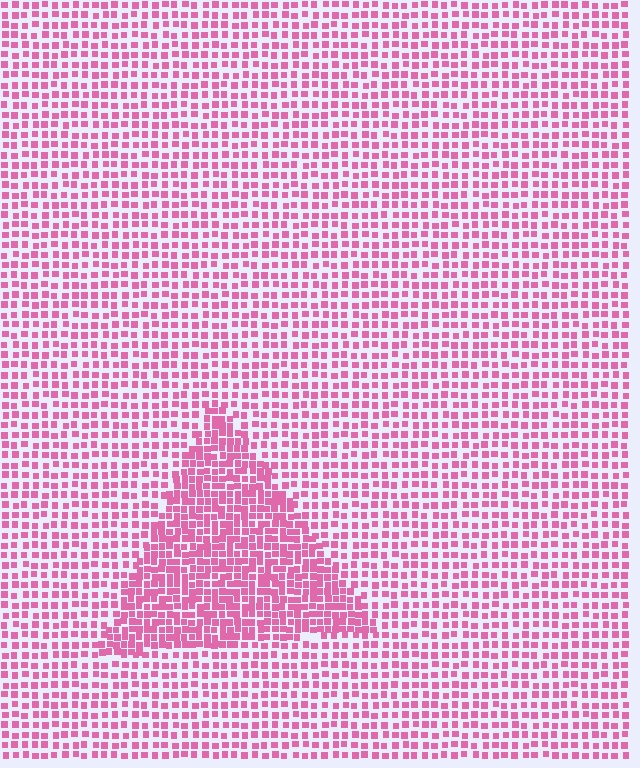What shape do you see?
I see a triangle.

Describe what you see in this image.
The image contains small pink elements arranged at two different densities. A triangle-shaped region is visible where the elements are more densely packed than the surrounding area.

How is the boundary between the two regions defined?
The boundary is defined by a change in element density (approximately 1.8x ratio). All elements are the same color, size, and shape.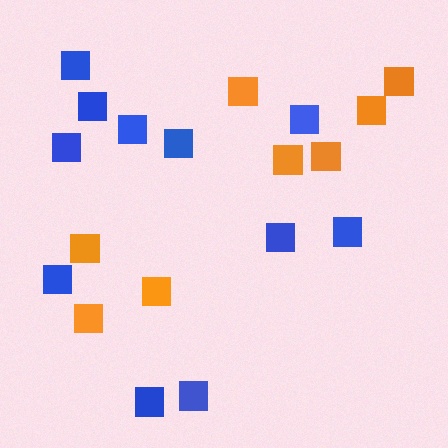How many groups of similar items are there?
There are 2 groups: one group of orange squares (8) and one group of blue squares (11).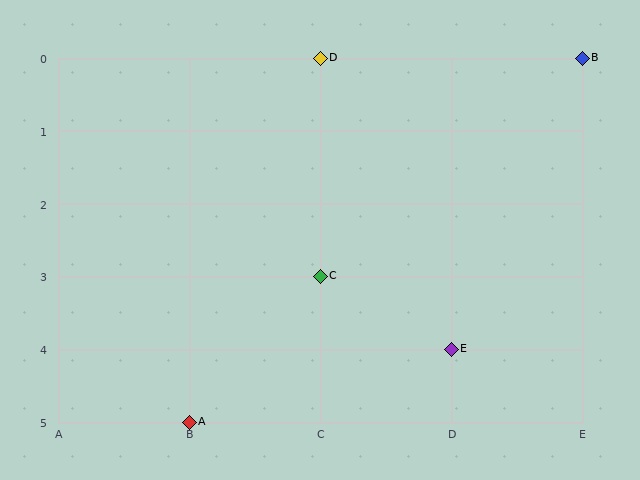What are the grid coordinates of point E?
Point E is at grid coordinates (D, 4).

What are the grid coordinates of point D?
Point D is at grid coordinates (C, 0).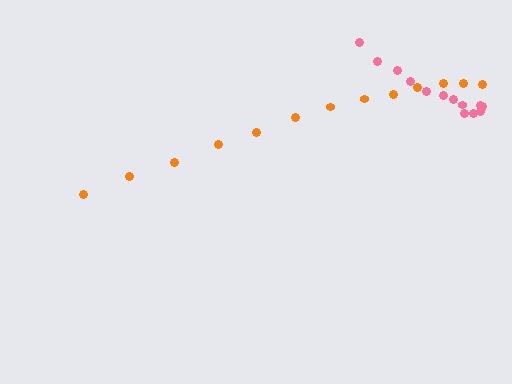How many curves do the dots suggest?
There are 2 distinct paths.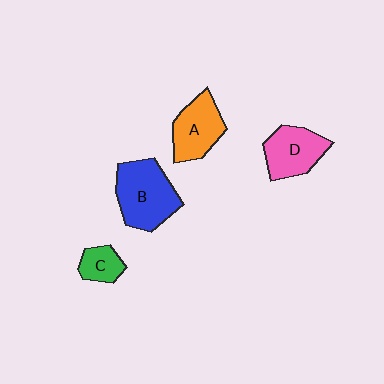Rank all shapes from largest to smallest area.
From largest to smallest: B (blue), A (orange), D (pink), C (green).